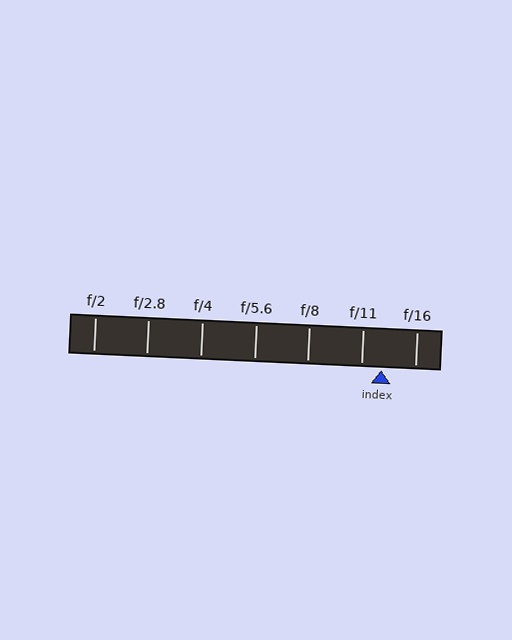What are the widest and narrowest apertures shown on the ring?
The widest aperture shown is f/2 and the narrowest is f/16.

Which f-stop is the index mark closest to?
The index mark is closest to f/11.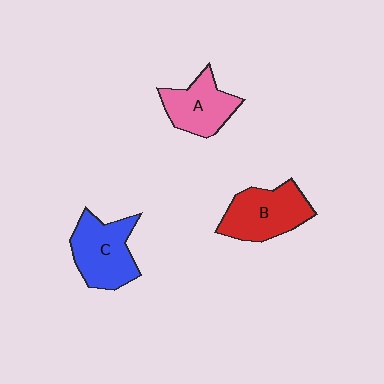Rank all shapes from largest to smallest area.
From largest to smallest: B (red), C (blue), A (pink).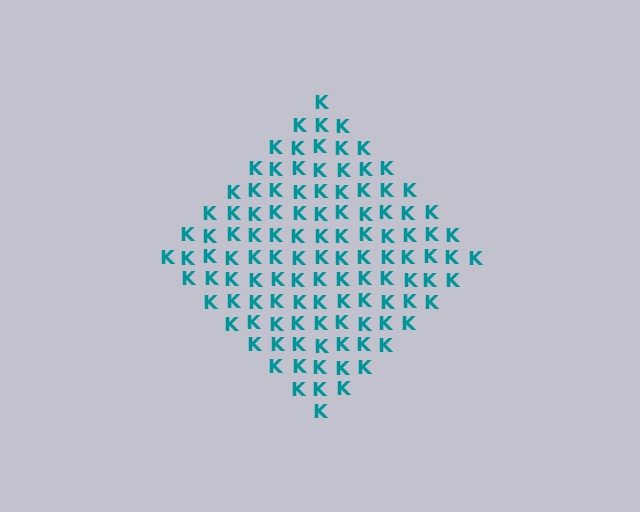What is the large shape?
The large shape is a diamond.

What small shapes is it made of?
It is made of small letter K's.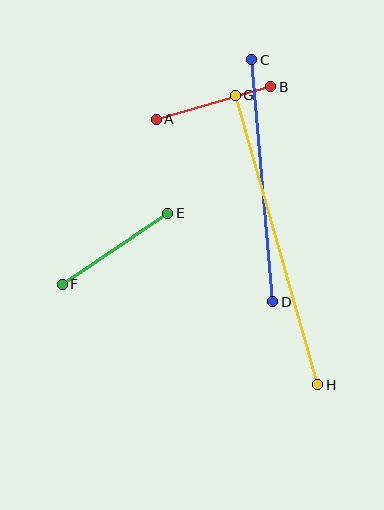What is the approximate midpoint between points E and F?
The midpoint is at approximately (115, 249) pixels.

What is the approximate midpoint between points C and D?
The midpoint is at approximately (262, 181) pixels.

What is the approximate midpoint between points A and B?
The midpoint is at approximately (214, 103) pixels.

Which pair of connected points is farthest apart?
Points G and H are farthest apart.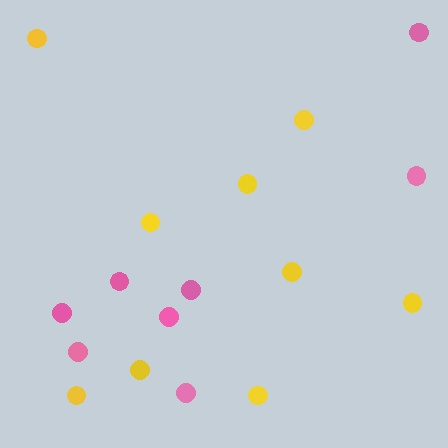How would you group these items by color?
There are 2 groups: one group of pink circles (8) and one group of yellow circles (9).